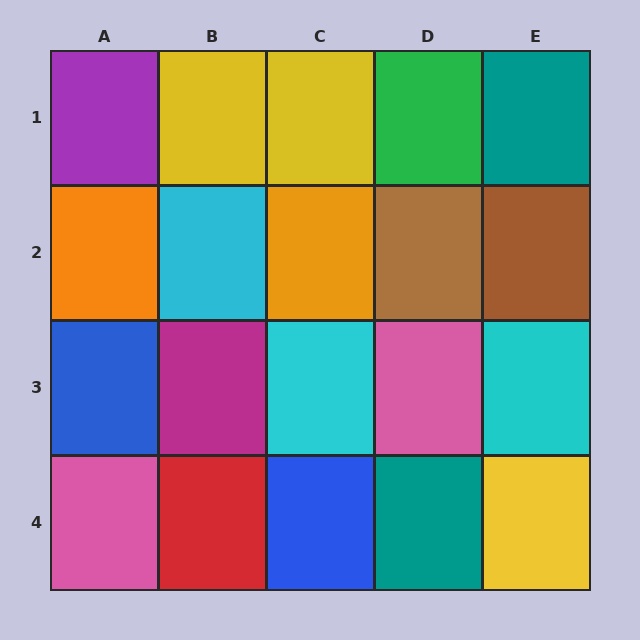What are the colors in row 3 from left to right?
Blue, magenta, cyan, pink, cyan.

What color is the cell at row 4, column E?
Yellow.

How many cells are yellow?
3 cells are yellow.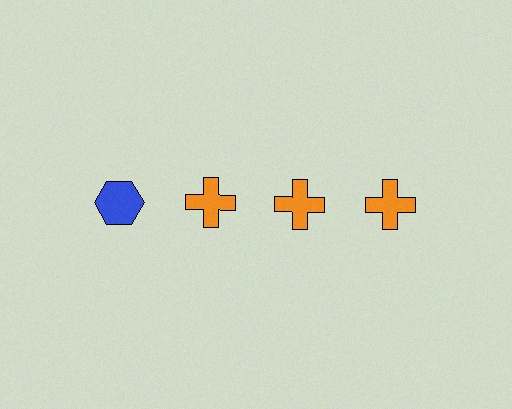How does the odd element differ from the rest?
It differs in both color (blue instead of orange) and shape (hexagon instead of cross).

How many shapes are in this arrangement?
There are 4 shapes arranged in a grid pattern.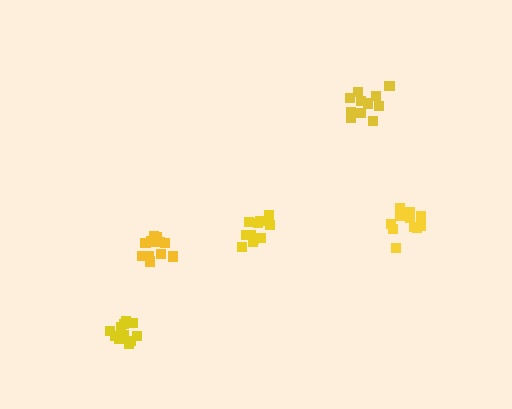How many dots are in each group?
Group 1: 11 dots, Group 2: 12 dots, Group 3: 11 dots, Group 4: 11 dots, Group 5: 11 dots (56 total).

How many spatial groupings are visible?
There are 5 spatial groupings.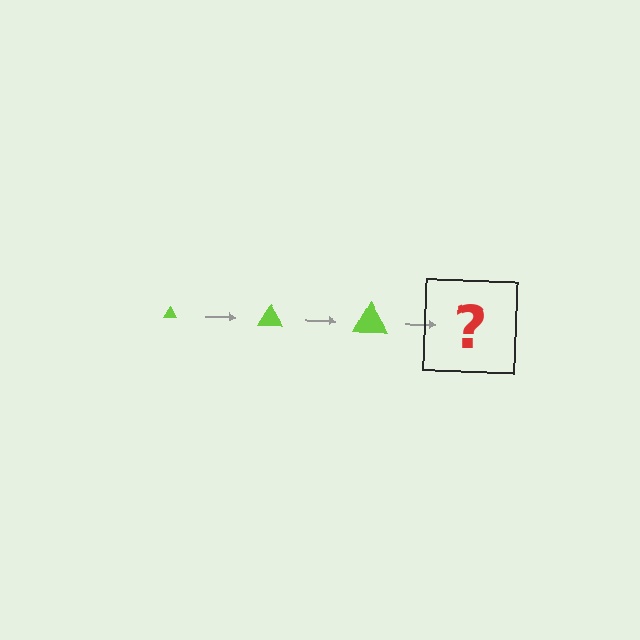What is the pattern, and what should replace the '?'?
The pattern is that the triangle gets progressively larger each step. The '?' should be a lime triangle, larger than the previous one.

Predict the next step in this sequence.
The next step is a lime triangle, larger than the previous one.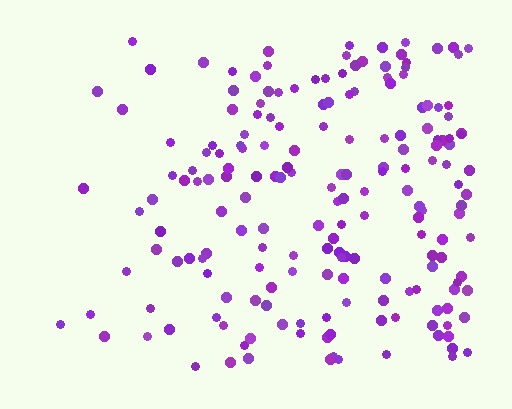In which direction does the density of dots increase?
From left to right, with the right side densest.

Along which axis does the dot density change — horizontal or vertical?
Horizontal.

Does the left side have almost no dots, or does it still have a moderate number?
Still a moderate number, just noticeably fewer than the right.